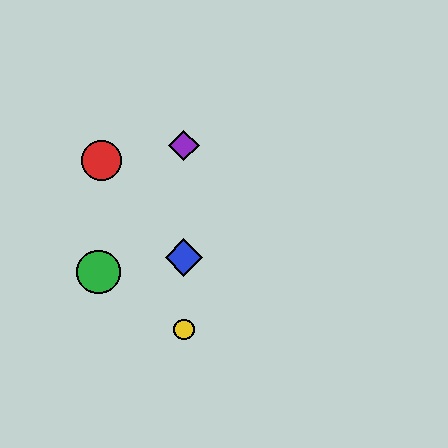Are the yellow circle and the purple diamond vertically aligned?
Yes, both are at x≈184.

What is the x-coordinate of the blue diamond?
The blue diamond is at x≈184.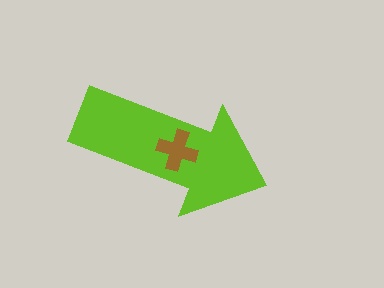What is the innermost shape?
The brown cross.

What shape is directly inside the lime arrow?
The brown cross.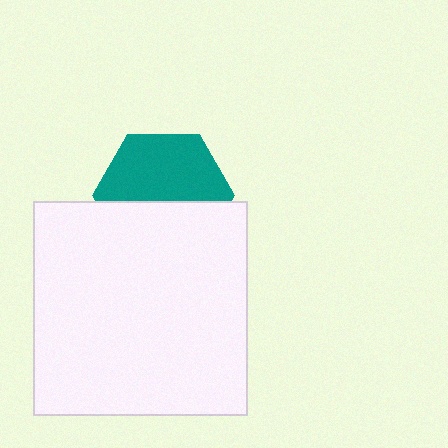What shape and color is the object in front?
The object in front is a white square.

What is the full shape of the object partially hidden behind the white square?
The partially hidden object is a teal hexagon.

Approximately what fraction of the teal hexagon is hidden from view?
Roughly 44% of the teal hexagon is hidden behind the white square.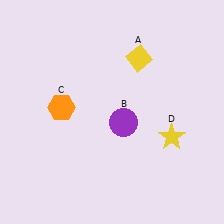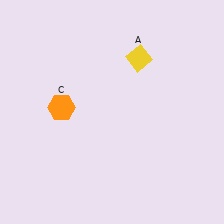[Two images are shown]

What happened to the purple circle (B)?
The purple circle (B) was removed in Image 2. It was in the bottom-right area of Image 1.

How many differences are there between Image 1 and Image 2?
There are 2 differences between the two images.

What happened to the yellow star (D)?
The yellow star (D) was removed in Image 2. It was in the bottom-right area of Image 1.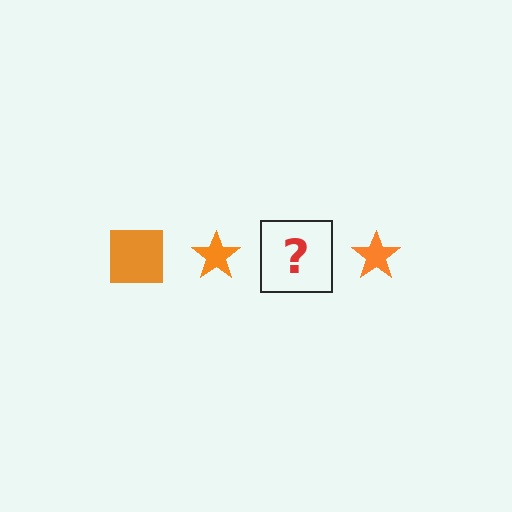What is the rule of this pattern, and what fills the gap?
The rule is that the pattern cycles through square, star shapes in orange. The gap should be filled with an orange square.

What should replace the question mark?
The question mark should be replaced with an orange square.